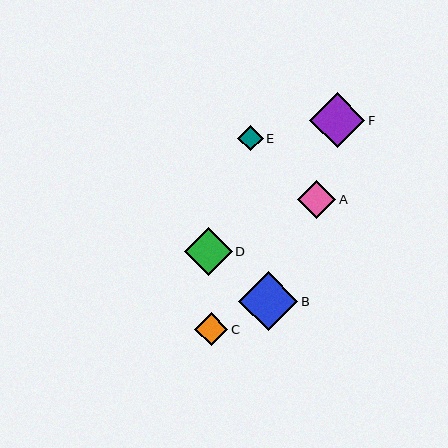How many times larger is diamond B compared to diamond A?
Diamond B is approximately 1.6 times the size of diamond A.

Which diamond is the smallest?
Diamond E is the smallest with a size of approximately 26 pixels.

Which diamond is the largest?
Diamond B is the largest with a size of approximately 59 pixels.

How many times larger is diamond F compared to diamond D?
Diamond F is approximately 1.2 times the size of diamond D.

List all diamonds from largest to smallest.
From largest to smallest: B, F, D, A, C, E.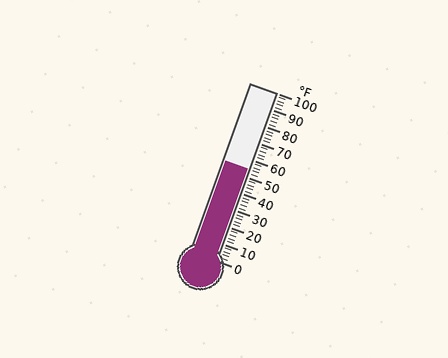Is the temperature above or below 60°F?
The temperature is below 60°F.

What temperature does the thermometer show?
The thermometer shows approximately 54°F.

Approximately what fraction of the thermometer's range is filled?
The thermometer is filled to approximately 55% of its range.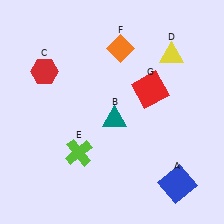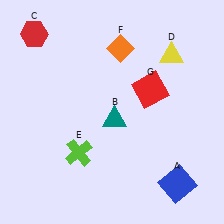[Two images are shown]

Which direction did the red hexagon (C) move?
The red hexagon (C) moved up.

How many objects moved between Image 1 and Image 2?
1 object moved between the two images.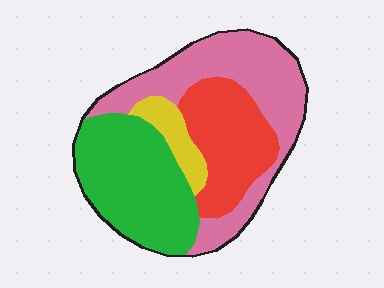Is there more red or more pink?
Pink.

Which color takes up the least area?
Yellow, at roughly 10%.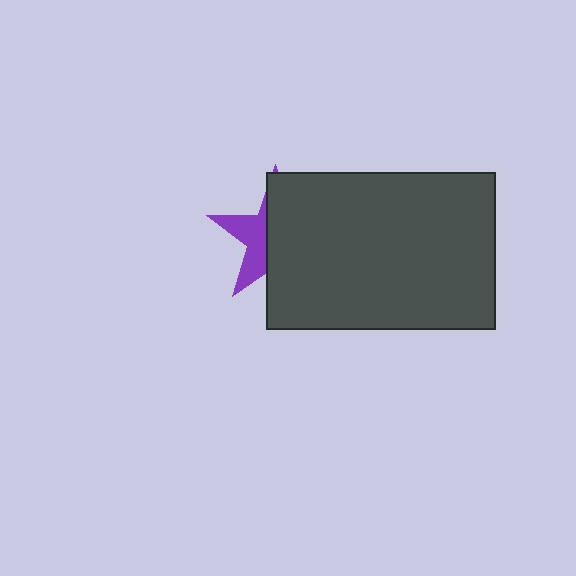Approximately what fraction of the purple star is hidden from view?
Roughly 64% of the purple star is hidden behind the dark gray rectangle.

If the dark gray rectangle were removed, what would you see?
You would see the complete purple star.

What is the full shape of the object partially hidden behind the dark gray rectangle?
The partially hidden object is a purple star.